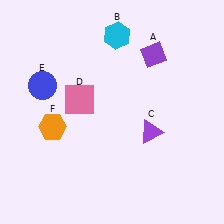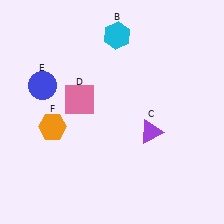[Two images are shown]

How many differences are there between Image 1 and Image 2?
There is 1 difference between the two images.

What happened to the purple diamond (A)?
The purple diamond (A) was removed in Image 2. It was in the top-right area of Image 1.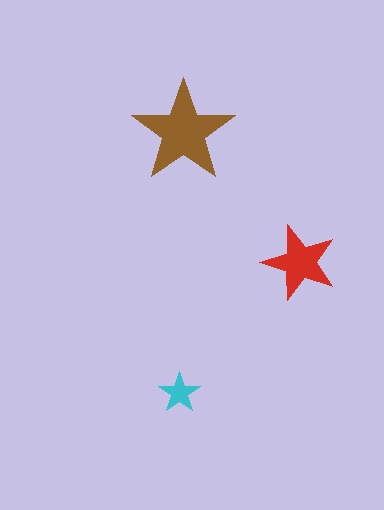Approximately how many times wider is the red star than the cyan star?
About 2 times wider.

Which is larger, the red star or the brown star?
The brown one.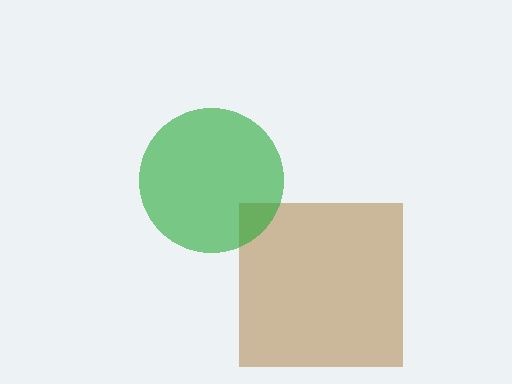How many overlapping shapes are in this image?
There are 2 overlapping shapes in the image.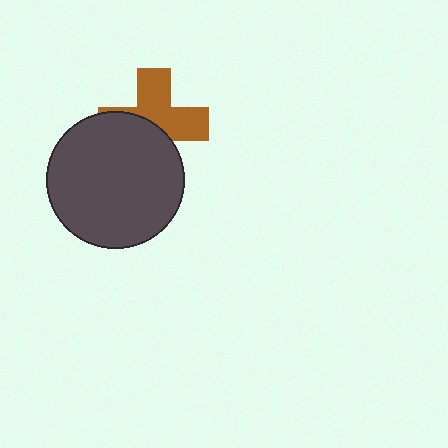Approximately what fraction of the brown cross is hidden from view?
Roughly 47% of the brown cross is hidden behind the dark gray circle.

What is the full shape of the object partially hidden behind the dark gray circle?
The partially hidden object is a brown cross.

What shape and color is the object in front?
The object in front is a dark gray circle.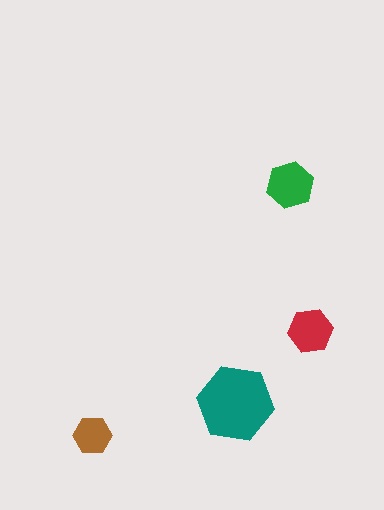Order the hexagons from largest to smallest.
the teal one, the green one, the red one, the brown one.